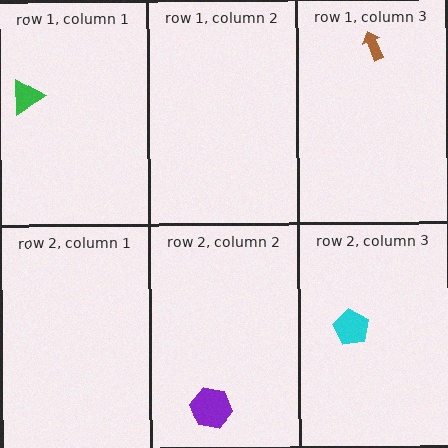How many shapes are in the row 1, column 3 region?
1.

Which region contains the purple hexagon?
The row 2, column 2 region.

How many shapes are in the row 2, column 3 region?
1.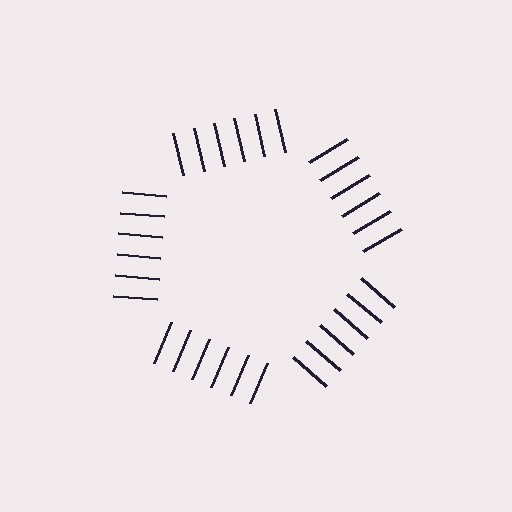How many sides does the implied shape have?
5 sides — the line-ends trace a pentagon.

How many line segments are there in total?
30 — 6 along each of the 5 edges.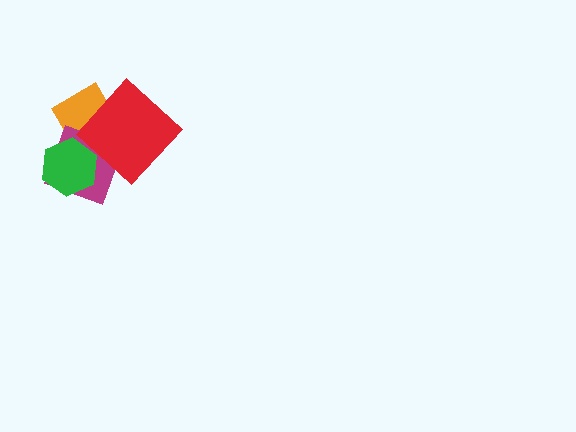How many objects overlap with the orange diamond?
3 objects overlap with the orange diamond.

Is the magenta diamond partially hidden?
Yes, it is partially covered by another shape.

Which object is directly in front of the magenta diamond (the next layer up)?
The red diamond is directly in front of the magenta diamond.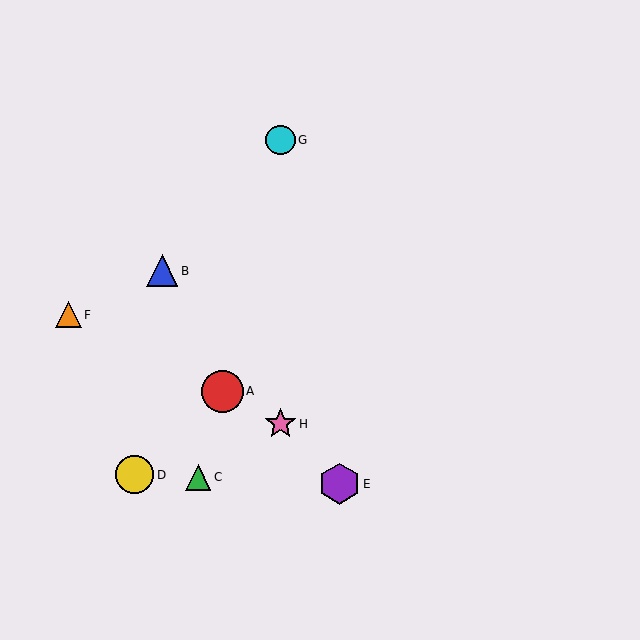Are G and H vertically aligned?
Yes, both are at x≈280.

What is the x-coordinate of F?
Object F is at x≈68.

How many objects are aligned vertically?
2 objects (G, H) are aligned vertically.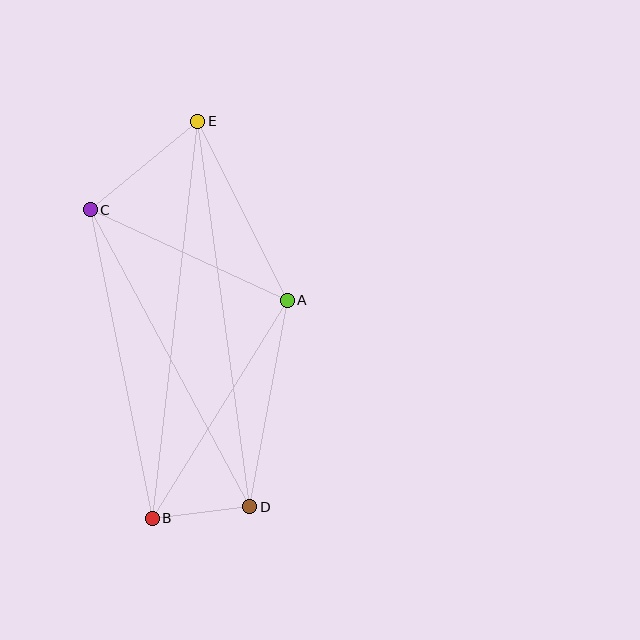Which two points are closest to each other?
Points B and D are closest to each other.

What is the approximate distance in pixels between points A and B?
The distance between A and B is approximately 256 pixels.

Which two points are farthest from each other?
Points B and E are farthest from each other.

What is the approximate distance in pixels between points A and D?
The distance between A and D is approximately 210 pixels.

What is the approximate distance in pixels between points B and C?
The distance between B and C is approximately 315 pixels.